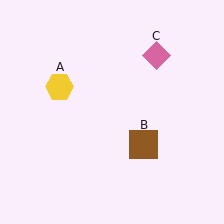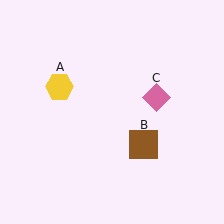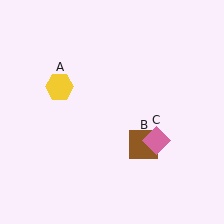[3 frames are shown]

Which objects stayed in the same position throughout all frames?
Yellow hexagon (object A) and brown square (object B) remained stationary.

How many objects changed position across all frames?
1 object changed position: pink diamond (object C).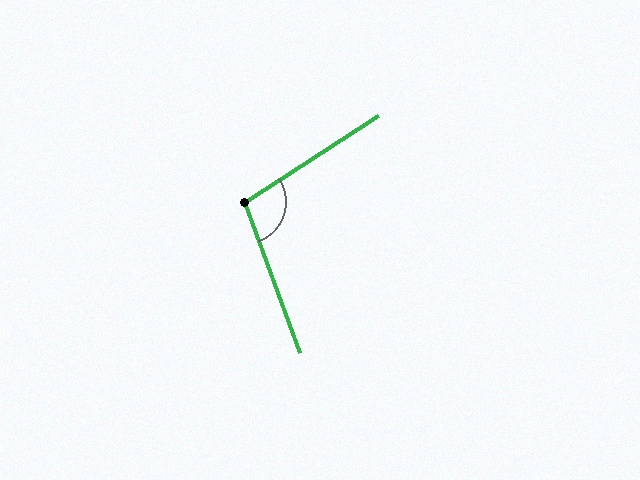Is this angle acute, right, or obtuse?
It is obtuse.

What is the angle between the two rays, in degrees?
Approximately 102 degrees.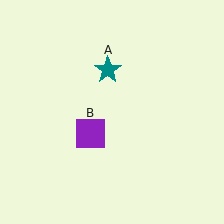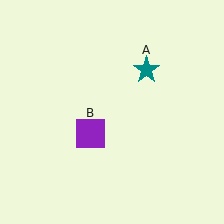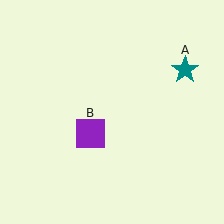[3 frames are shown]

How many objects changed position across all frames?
1 object changed position: teal star (object A).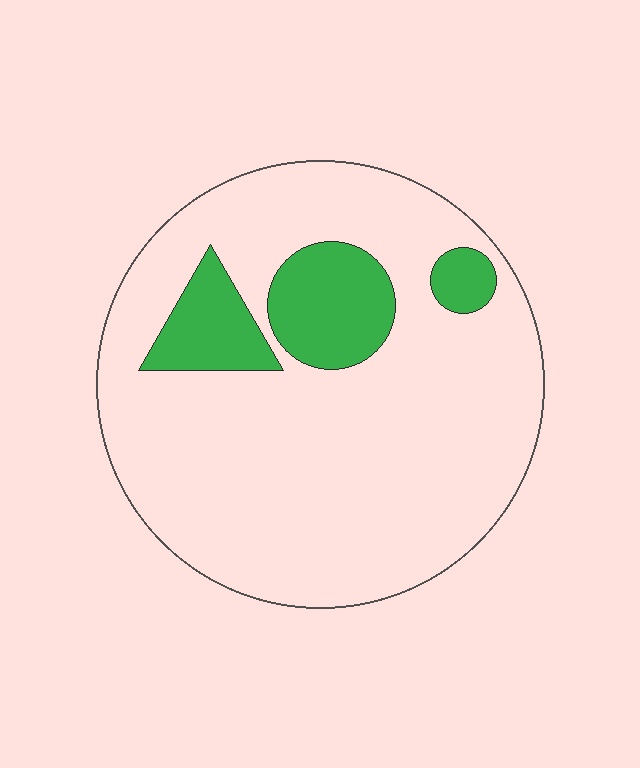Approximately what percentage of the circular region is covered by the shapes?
Approximately 15%.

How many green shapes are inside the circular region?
3.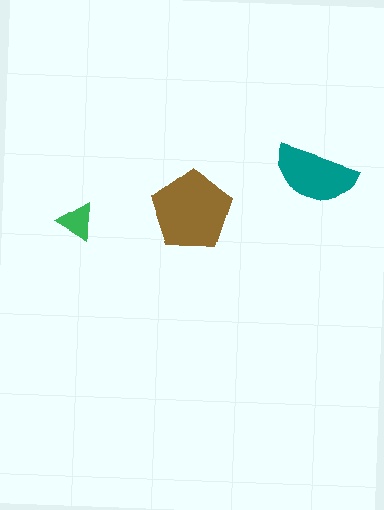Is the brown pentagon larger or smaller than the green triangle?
Larger.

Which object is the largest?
The brown pentagon.